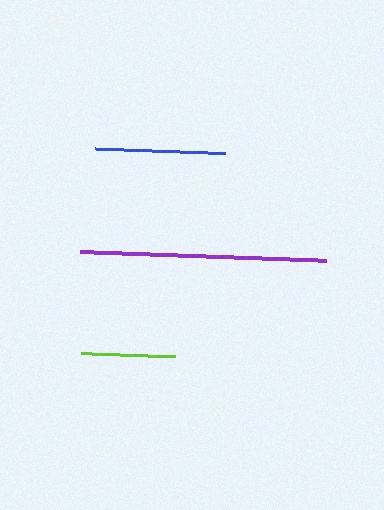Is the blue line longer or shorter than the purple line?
The purple line is longer than the blue line.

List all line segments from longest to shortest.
From longest to shortest: purple, blue, lime.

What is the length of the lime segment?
The lime segment is approximately 94 pixels long.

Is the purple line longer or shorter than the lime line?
The purple line is longer than the lime line.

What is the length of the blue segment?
The blue segment is approximately 130 pixels long.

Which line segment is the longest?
The purple line is the longest at approximately 247 pixels.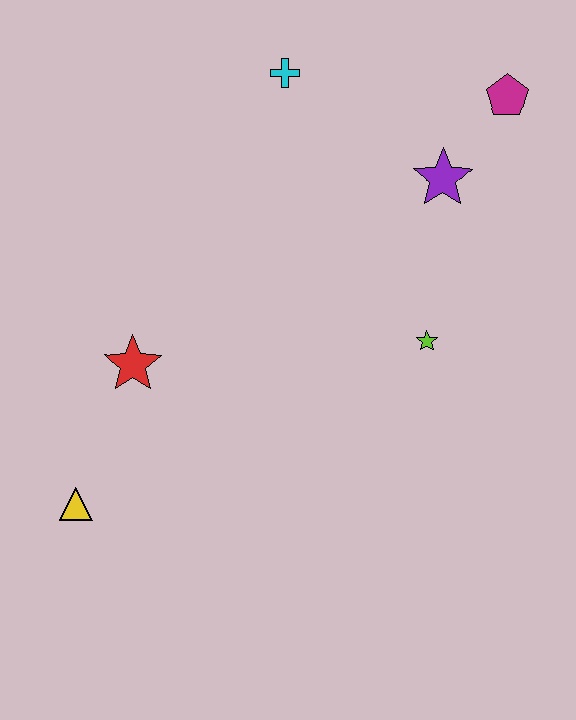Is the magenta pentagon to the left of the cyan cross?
No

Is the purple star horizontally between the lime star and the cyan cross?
No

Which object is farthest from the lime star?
The yellow triangle is farthest from the lime star.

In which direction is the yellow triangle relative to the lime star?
The yellow triangle is to the left of the lime star.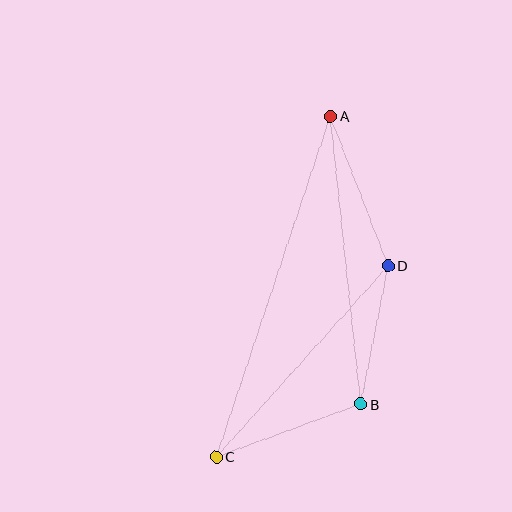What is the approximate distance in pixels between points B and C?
The distance between B and C is approximately 154 pixels.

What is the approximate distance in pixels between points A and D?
The distance between A and D is approximately 160 pixels.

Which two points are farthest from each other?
Points A and C are farthest from each other.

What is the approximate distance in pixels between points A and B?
The distance between A and B is approximately 290 pixels.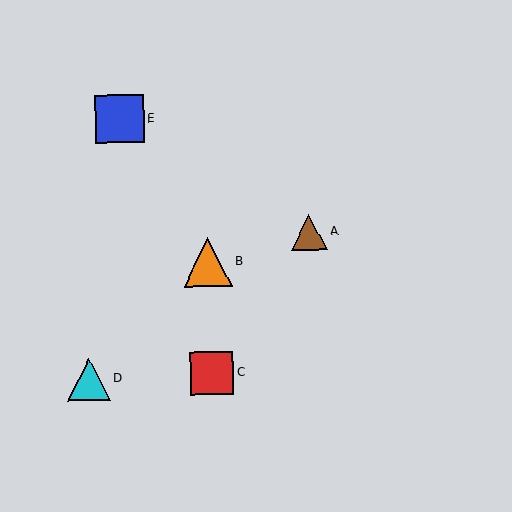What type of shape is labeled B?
Shape B is an orange triangle.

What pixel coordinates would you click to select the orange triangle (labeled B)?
Click at (208, 262) to select the orange triangle B.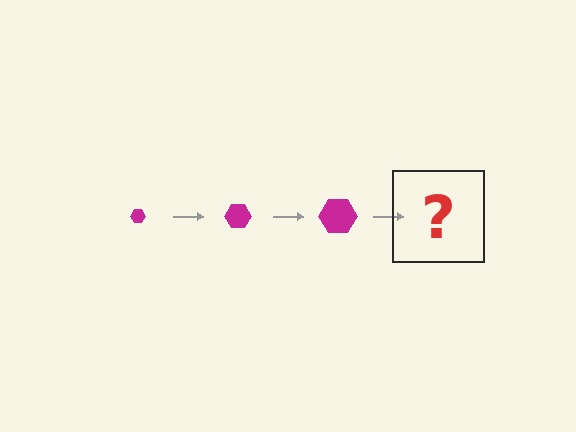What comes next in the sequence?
The next element should be a magenta hexagon, larger than the previous one.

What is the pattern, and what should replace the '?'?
The pattern is that the hexagon gets progressively larger each step. The '?' should be a magenta hexagon, larger than the previous one.